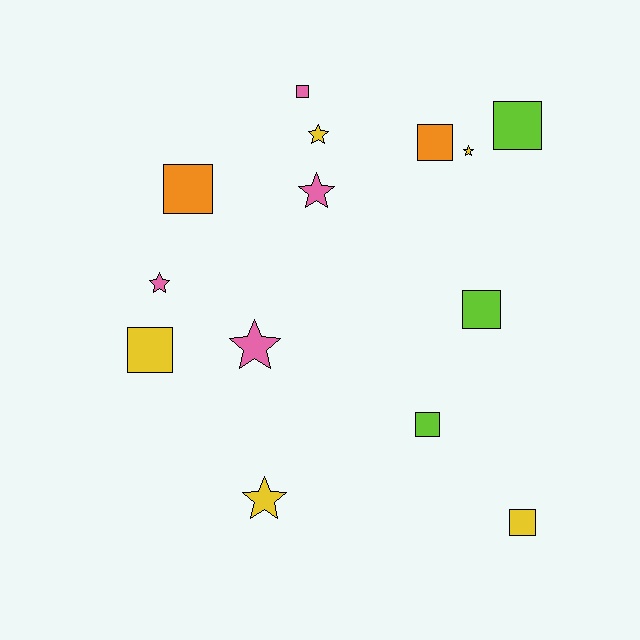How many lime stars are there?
There are no lime stars.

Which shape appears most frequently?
Square, with 8 objects.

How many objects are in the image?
There are 14 objects.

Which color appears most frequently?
Yellow, with 5 objects.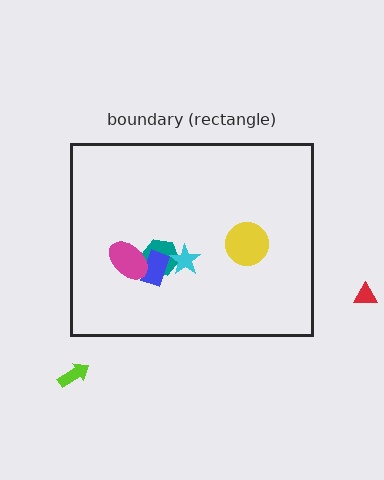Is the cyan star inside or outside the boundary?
Inside.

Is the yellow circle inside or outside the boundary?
Inside.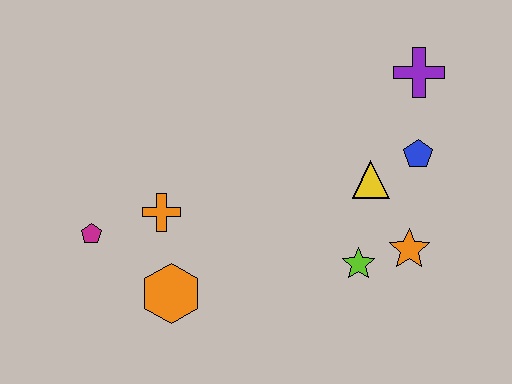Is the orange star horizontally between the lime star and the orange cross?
No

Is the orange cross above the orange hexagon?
Yes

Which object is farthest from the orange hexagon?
The purple cross is farthest from the orange hexagon.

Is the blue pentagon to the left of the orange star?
No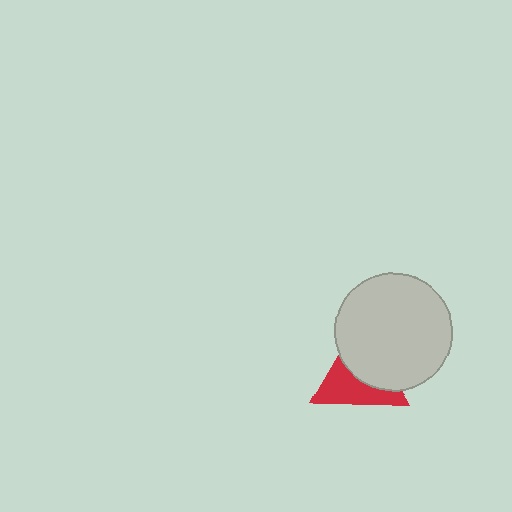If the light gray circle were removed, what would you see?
You would see the complete red triangle.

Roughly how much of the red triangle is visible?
About half of it is visible (roughly 49%).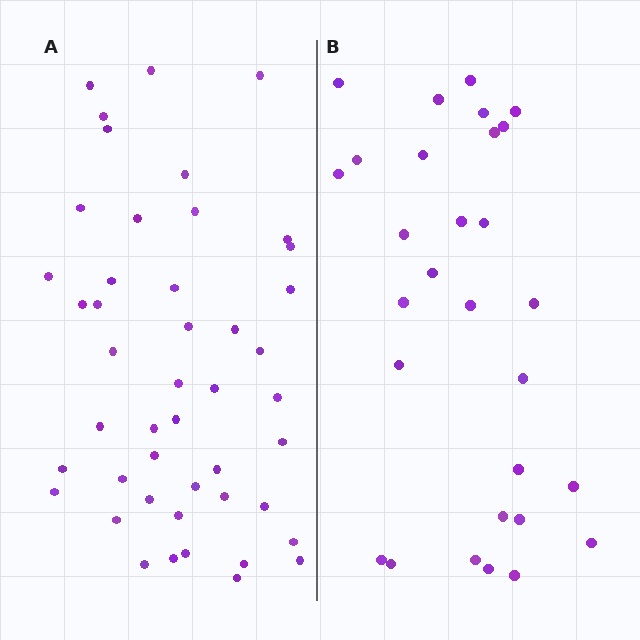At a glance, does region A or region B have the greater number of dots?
Region A (the left region) has more dots.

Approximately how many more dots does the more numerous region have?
Region A has approximately 15 more dots than region B.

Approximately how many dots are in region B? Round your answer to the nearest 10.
About 30 dots. (The exact count is 29, which rounds to 30.)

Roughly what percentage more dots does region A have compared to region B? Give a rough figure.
About 60% more.